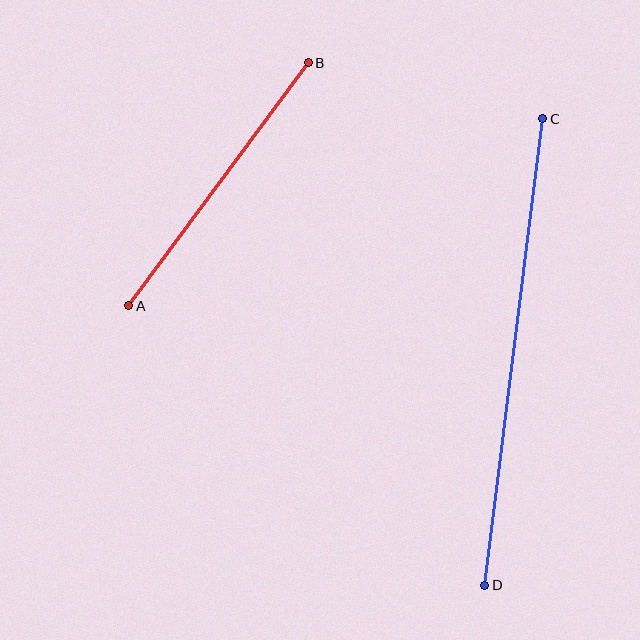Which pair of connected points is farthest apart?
Points C and D are farthest apart.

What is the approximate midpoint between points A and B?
The midpoint is at approximately (218, 184) pixels.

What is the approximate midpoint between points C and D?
The midpoint is at approximately (514, 352) pixels.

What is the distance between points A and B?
The distance is approximately 302 pixels.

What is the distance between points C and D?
The distance is approximately 470 pixels.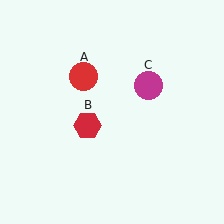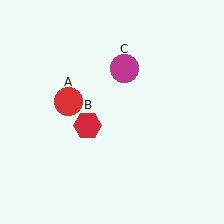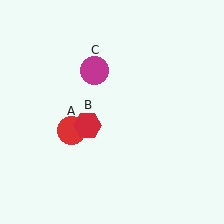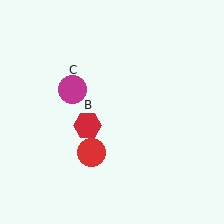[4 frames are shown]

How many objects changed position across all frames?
2 objects changed position: red circle (object A), magenta circle (object C).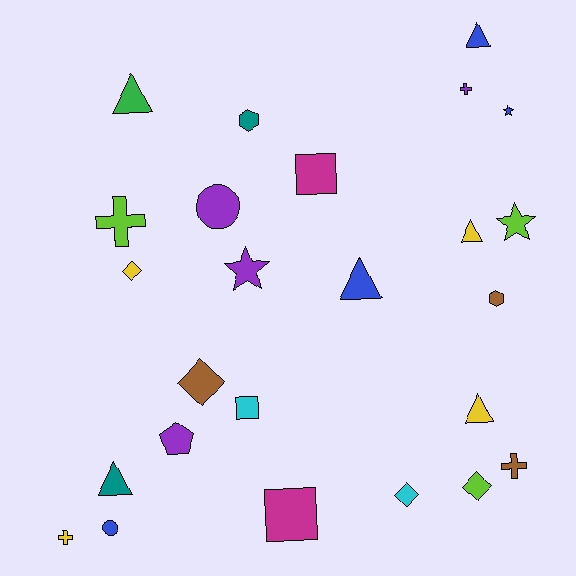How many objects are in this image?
There are 25 objects.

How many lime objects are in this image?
There are 3 lime objects.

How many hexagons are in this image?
There are 2 hexagons.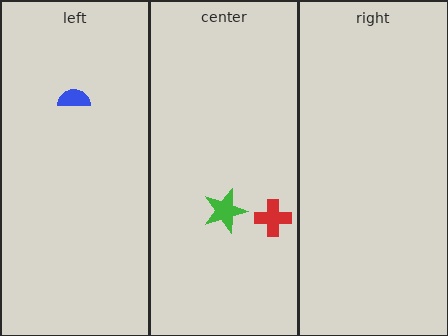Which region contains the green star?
The center region.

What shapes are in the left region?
The blue semicircle.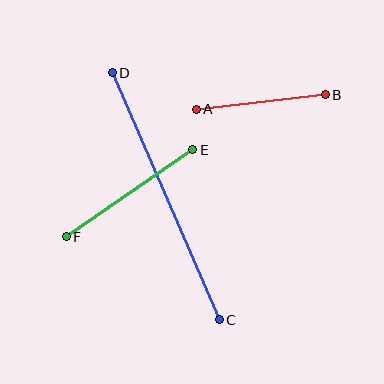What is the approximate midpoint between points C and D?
The midpoint is at approximately (166, 196) pixels.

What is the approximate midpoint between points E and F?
The midpoint is at approximately (130, 193) pixels.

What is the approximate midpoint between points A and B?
The midpoint is at approximately (261, 102) pixels.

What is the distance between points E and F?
The distance is approximately 154 pixels.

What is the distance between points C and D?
The distance is approximately 269 pixels.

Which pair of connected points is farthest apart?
Points C and D are farthest apart.